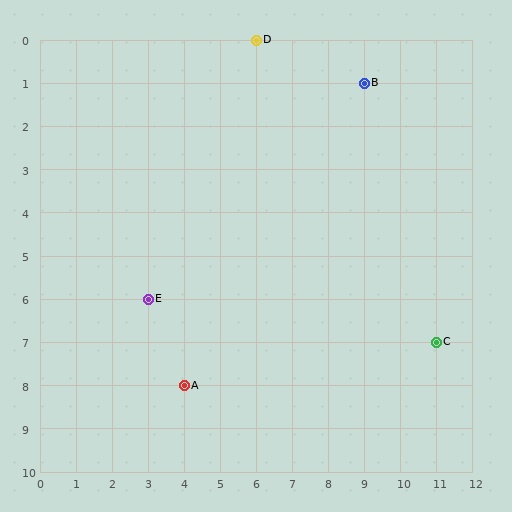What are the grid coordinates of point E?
Point E is at grid coordinates (3, 6).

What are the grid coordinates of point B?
Point B is at grid coordinates (9, 1).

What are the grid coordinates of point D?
Point D is at grid coordinates (6, 0).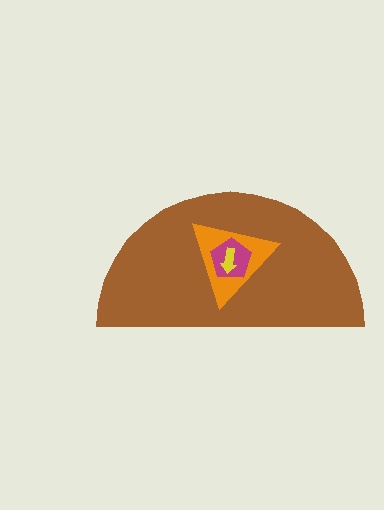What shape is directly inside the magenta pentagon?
The yellow arrow.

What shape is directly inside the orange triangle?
The magenta pentagon.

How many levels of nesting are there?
4.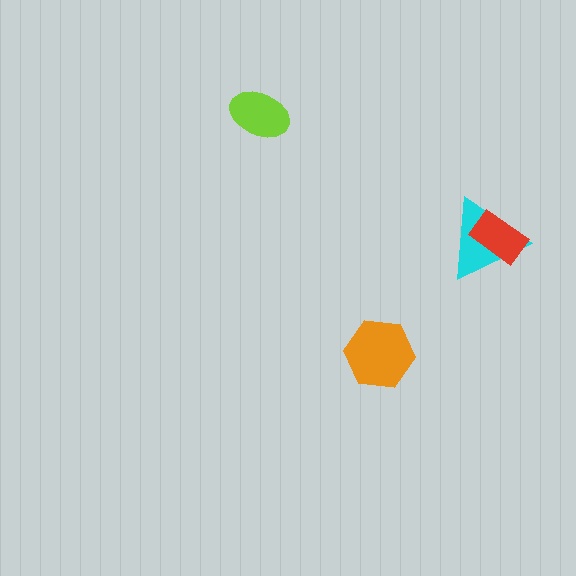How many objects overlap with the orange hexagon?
0 objects overlap with the orange hexagon.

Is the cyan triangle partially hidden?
Yes, it is partially covered by another shape.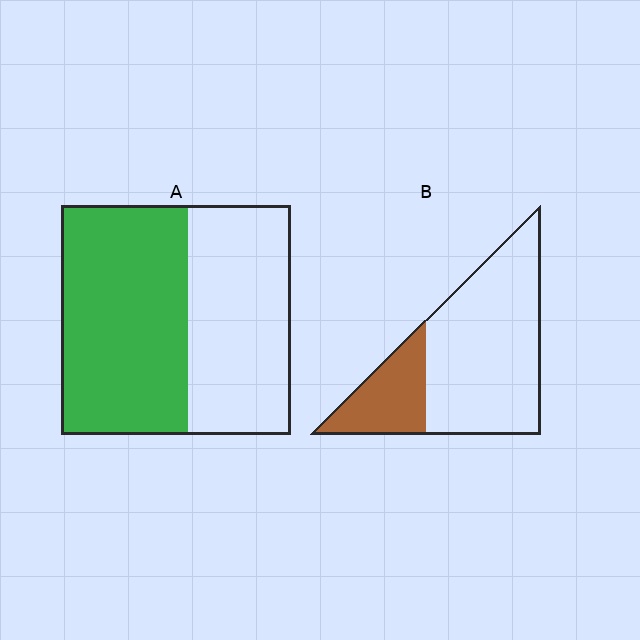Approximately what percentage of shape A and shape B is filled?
A is approximately 55% and B is approximately 25%.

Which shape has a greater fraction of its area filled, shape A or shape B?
Shape A.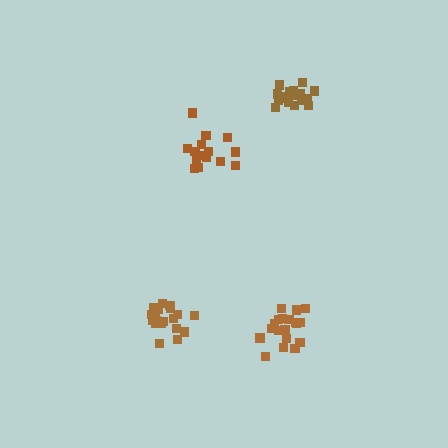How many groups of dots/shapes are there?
There are 4 groups.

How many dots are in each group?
Group 1: 19 dots, Group 2: 19 dots, Group 3: 21 dots, Group 4: 15 dots (74 total).